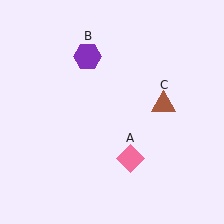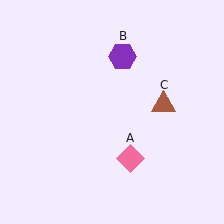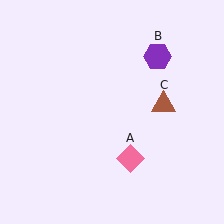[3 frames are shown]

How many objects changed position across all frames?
1 object changed position: purple hexagon (object B).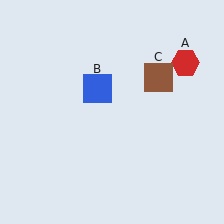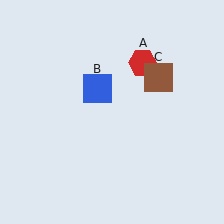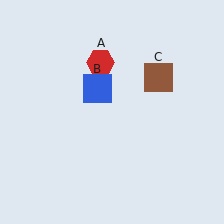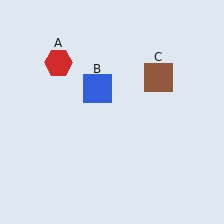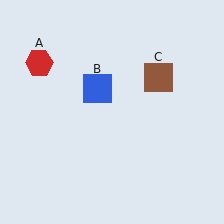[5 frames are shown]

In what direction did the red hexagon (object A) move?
The red hexagon (object A) moved left.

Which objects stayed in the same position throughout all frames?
Blue square (object B) and brown square (object C) remained stationary.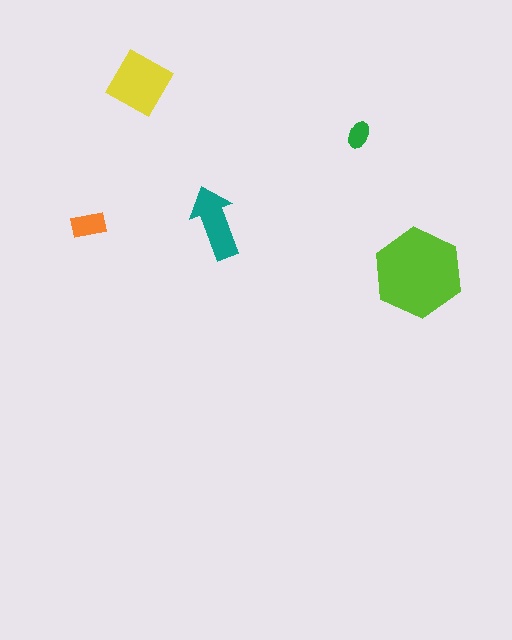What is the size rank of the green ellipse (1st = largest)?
5th.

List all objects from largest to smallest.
The lime hexagon, the yellow diamond, the teal arrow, the orange rectangle, the green ellipse.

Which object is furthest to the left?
The orange rectangle is leftmost.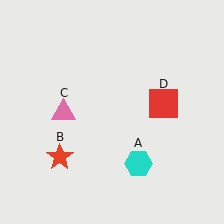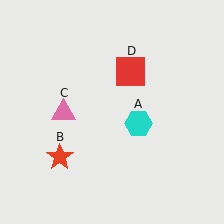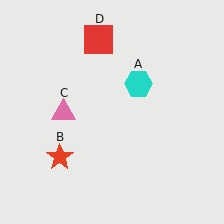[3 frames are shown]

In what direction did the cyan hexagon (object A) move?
The cyan hexagon (object A) moved up.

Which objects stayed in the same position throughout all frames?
Red star (object B) and pink triangle (object C) remained stationary.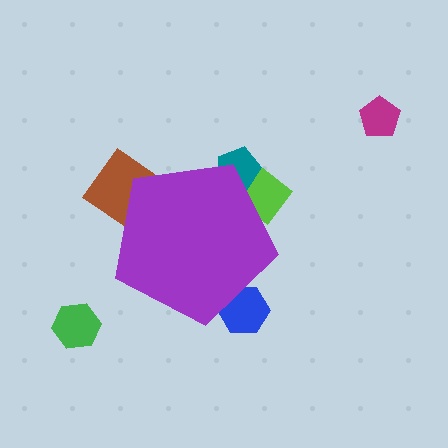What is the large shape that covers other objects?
A purple pentagon.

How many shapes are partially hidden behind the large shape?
4 shapes are partially hidden.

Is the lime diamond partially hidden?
Yes, the lime diamond is partially hidden behind the purple pentagon.